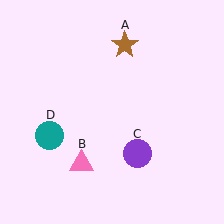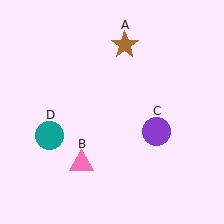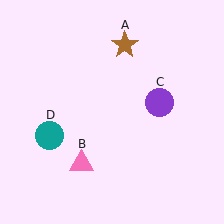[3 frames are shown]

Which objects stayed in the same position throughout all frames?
Brown star (object A) and pink triangle (object B) and teal circle (object D) remained stationary.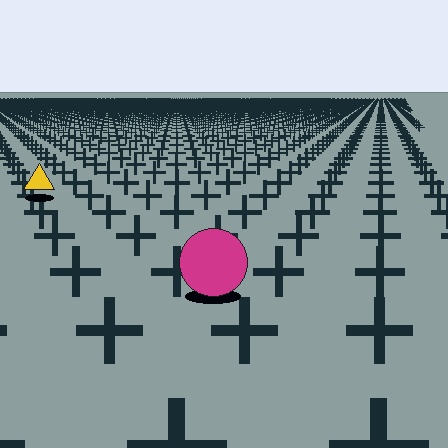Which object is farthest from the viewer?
The yellow triangle is farthest from the viewer. It appears smaller and the ground texture around it is denser.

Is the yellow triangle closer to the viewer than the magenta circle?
No. The magenta circle is closer — you can tell from the texture gradient: the ground texture is coarser near it.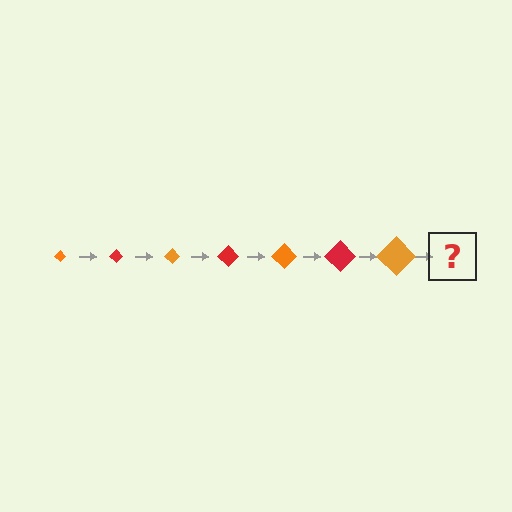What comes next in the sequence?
The next element should be a red diamond, larger than the previous one.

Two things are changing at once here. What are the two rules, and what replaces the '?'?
The two rules are that the diamond grows larger each step and the color cycles through orange and red. The '?' should be a red diamond, larger than the previous one.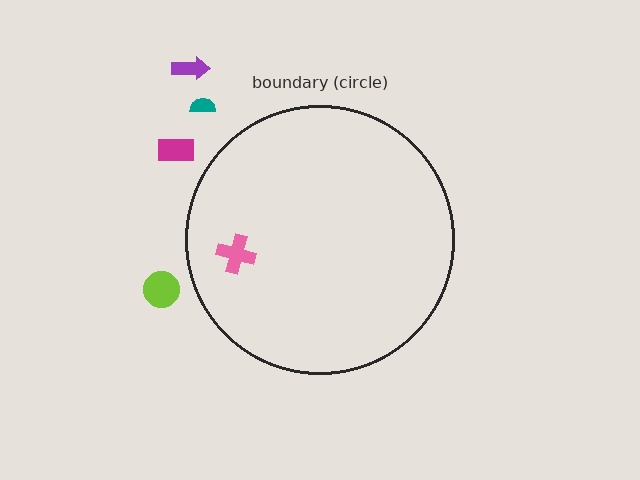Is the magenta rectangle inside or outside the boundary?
Outside.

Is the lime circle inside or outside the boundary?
Outside.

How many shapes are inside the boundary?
1 inside, 4 outside.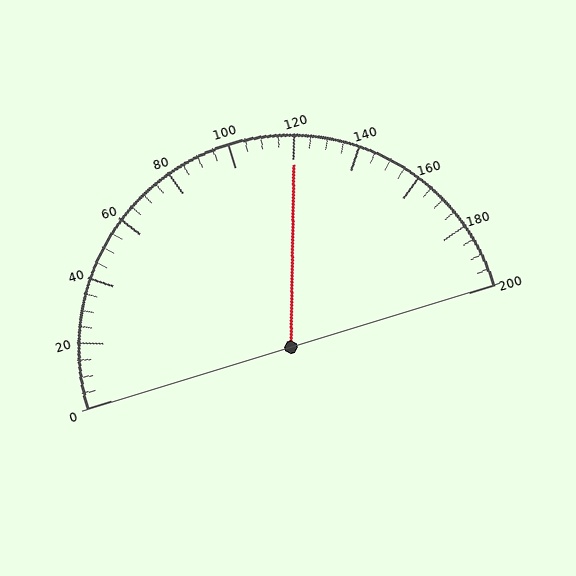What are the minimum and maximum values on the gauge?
The gauge ranges from 0 to 200.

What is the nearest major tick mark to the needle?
The nearest major tick mark is 120.